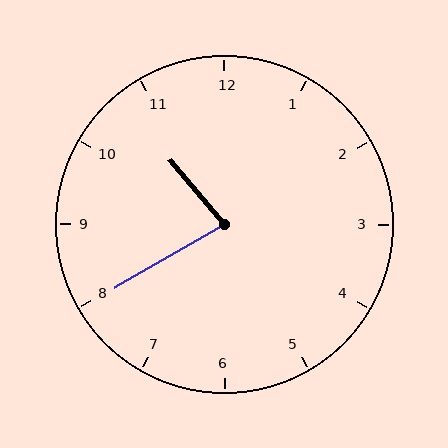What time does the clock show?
10:40.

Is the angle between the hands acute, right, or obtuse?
It is acute.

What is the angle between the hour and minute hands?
Approximately 80 degrees.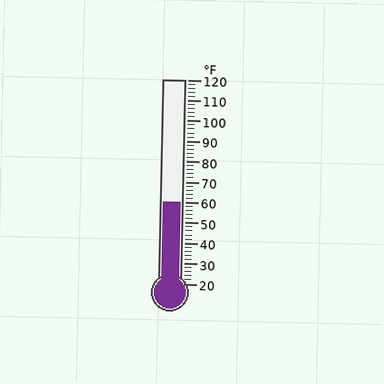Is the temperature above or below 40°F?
The temperature is above 40°F.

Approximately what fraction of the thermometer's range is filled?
The thermometer is filled to approximately 40% of its range.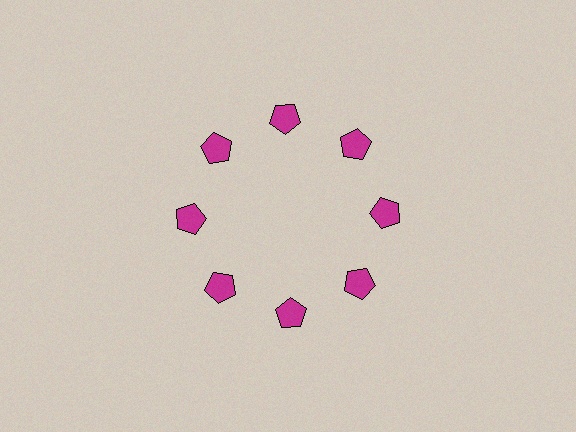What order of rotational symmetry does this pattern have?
This pattern has 8-fold rotational symmetry.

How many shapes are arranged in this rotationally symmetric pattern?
There are 8 shapes, arranged in 8 groups of 1.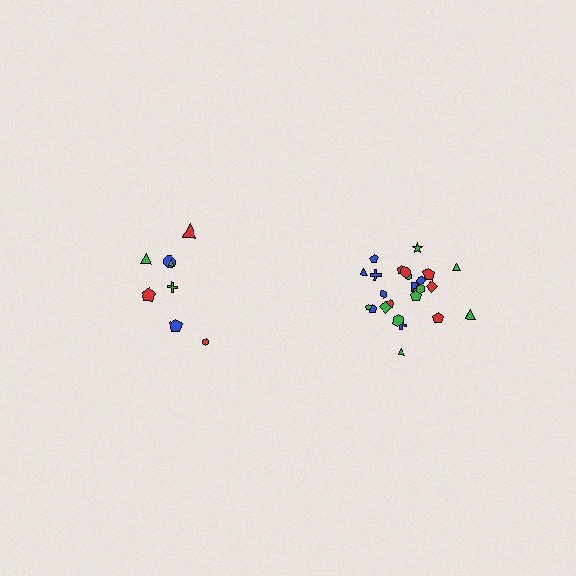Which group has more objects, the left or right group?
The right group.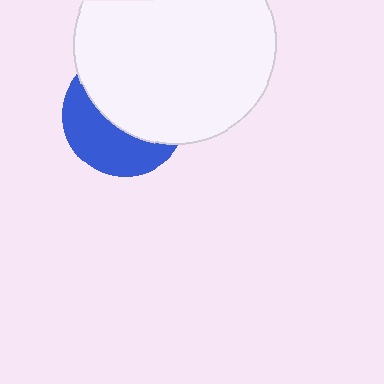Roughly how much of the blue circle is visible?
A small part of it is visible (roughly 42%).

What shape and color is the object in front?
The object in front is a white circle.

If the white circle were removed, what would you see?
You would see the complete blue circle.